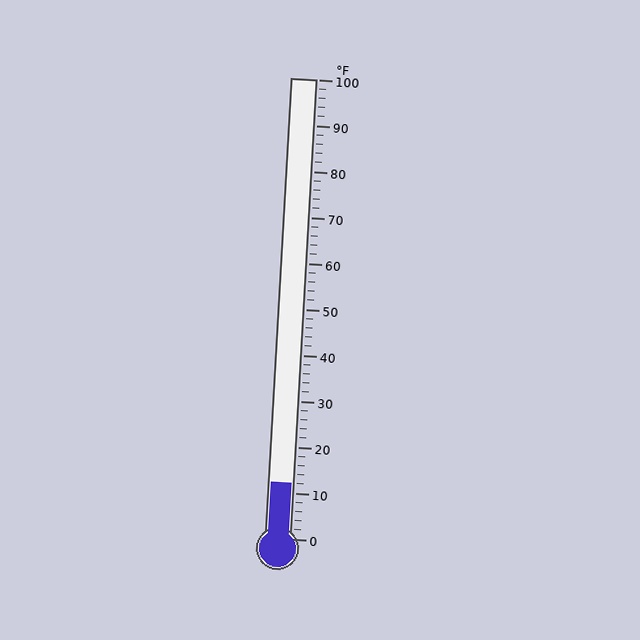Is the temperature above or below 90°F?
The temperature is below 90°F.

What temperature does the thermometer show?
The thermometer shows approximately 12°F.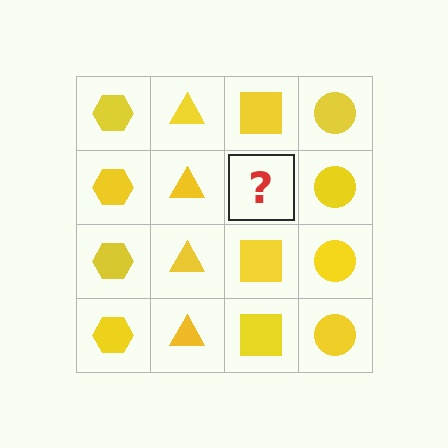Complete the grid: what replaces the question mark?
The question mark should be replaced with a yellow square.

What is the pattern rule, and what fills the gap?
The rule is that each column has a consistent shape. The gap should be filled with a yellow square.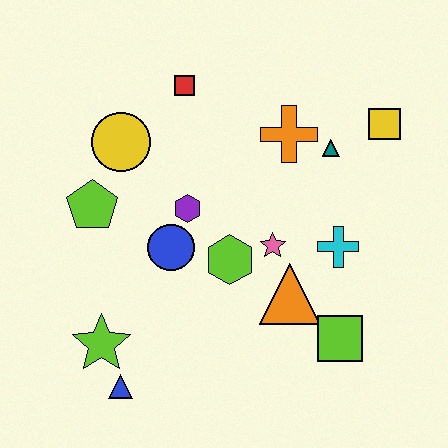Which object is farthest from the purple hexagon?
The yellow square is farthest from the purple hexagon.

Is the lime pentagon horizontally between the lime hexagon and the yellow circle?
No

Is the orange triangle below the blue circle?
Yes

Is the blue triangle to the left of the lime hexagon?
Yes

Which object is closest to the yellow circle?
The lime pentagon is closest to the yellow circle.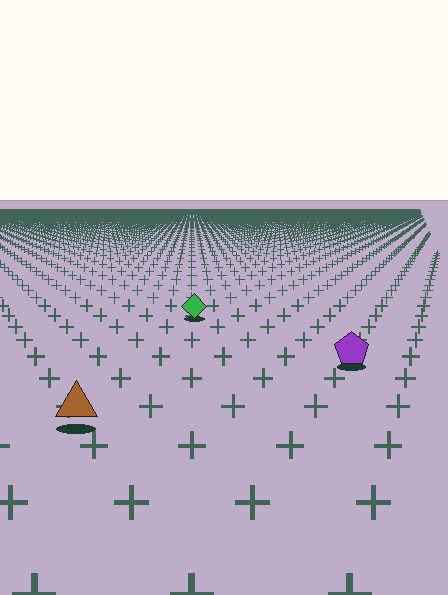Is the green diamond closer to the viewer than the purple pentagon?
No. The purple pentagon is closer — you can tell from the texture gradient: the ground texture is coarser near it.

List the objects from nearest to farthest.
From nearest to farthest: the brown triangle, the purple pentagon, the green diamond.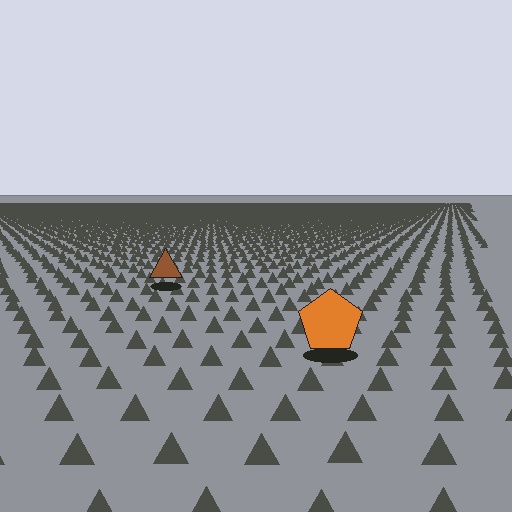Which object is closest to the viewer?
The orange pentagon is closest. The texture marks near it are larger and more spread out.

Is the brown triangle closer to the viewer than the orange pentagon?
No. The orange pentagon is closer — you can tell from the texture gradient: the ground texture is coarser near it.